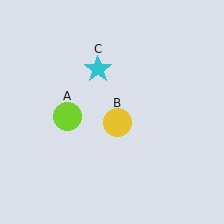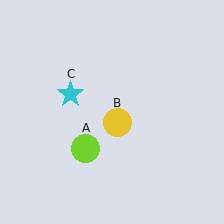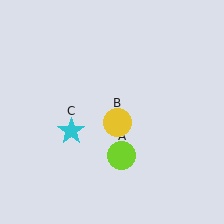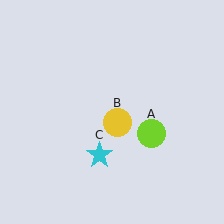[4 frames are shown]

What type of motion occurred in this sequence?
The lime circle (object A), cyan star (object C) rotated counterclockwise around the center of the scene.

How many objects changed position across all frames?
2 objects changed position: lime circle (object A), cyan star (object C).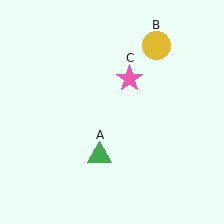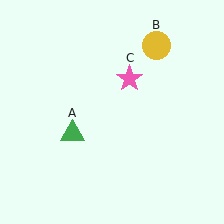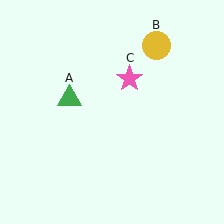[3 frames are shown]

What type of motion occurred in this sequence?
The green triangle (object A) rotated clockwise around the center of the scene.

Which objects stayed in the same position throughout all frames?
Yellow circle (object B) and pink star (object C) remained stationary.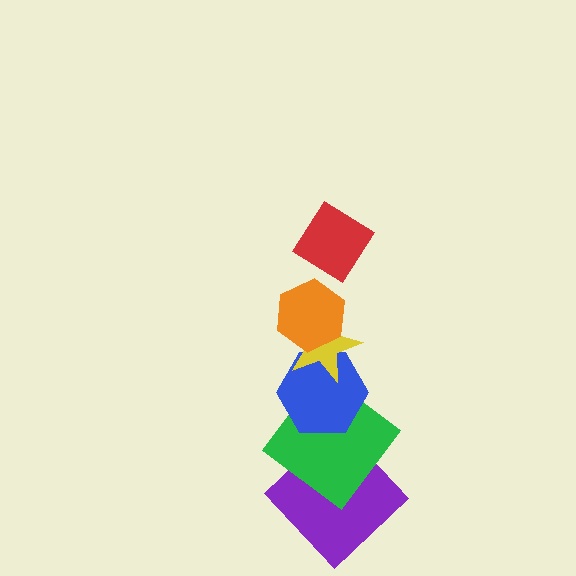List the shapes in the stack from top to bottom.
From top to bottom: the red diamond, the orange hexagon, the yellow star, the blue hexagon, the green diamond, the purple diamond.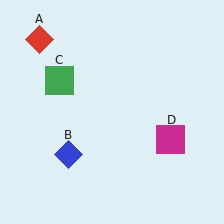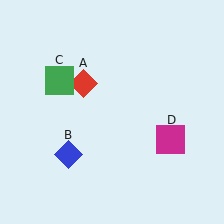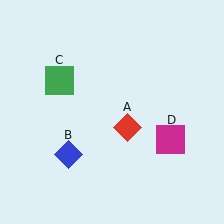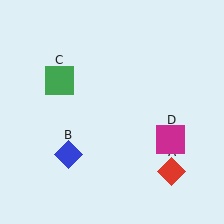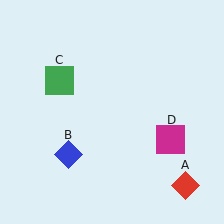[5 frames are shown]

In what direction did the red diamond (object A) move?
The red diamond (object A) moved down and to the right.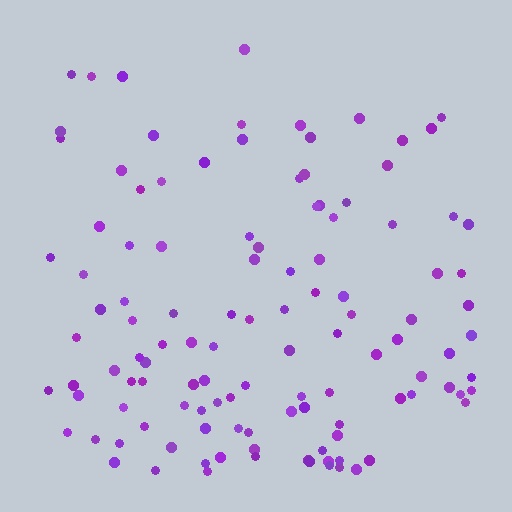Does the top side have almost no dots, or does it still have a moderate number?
Still a moderate number, just noticeably fewer than the bottom.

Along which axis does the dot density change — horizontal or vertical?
Vertical.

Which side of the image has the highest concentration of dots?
The bottom.